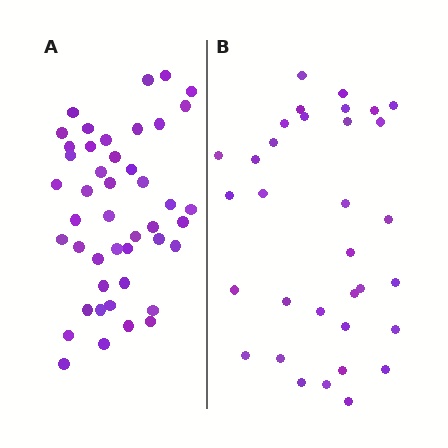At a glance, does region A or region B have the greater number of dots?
Region A (the left region) has more dots.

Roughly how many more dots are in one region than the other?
Region A has roughly 12 or so more dots than region B.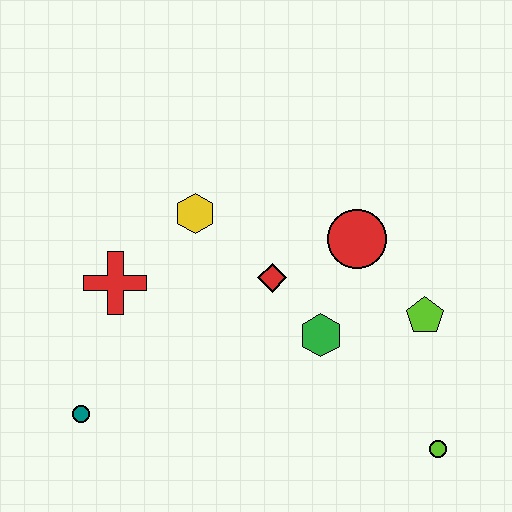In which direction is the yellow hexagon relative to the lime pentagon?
The yellow hexagon is to the left of the lime pentagon.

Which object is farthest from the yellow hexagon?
The lime circle is farthest from the yellow hexagon.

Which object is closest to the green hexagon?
The red diamond is closest to the green hexagon.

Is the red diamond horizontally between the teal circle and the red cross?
No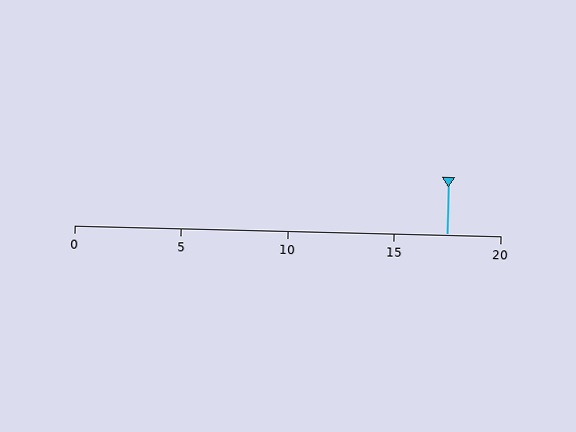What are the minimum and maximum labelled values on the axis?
The axis runs from 0 to 20.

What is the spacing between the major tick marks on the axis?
The major ticks are spaced 5 apart.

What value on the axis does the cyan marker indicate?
The marker indicates approximately 17.5.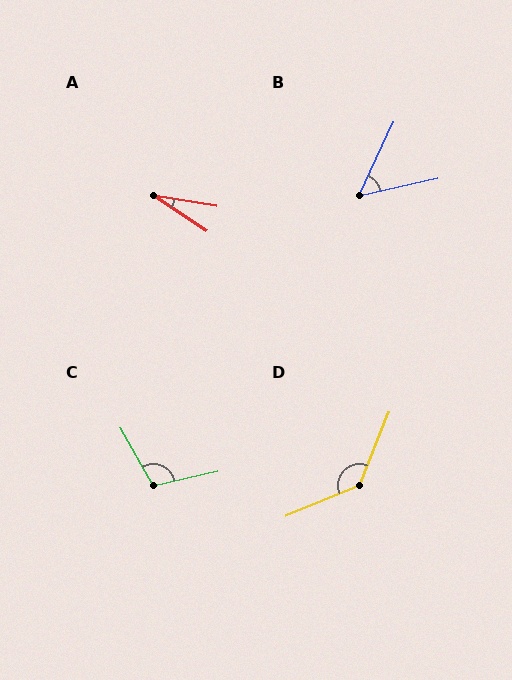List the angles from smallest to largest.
A (24°), B (53°), C (107°), D (134°).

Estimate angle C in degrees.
Approximately 107 degrees.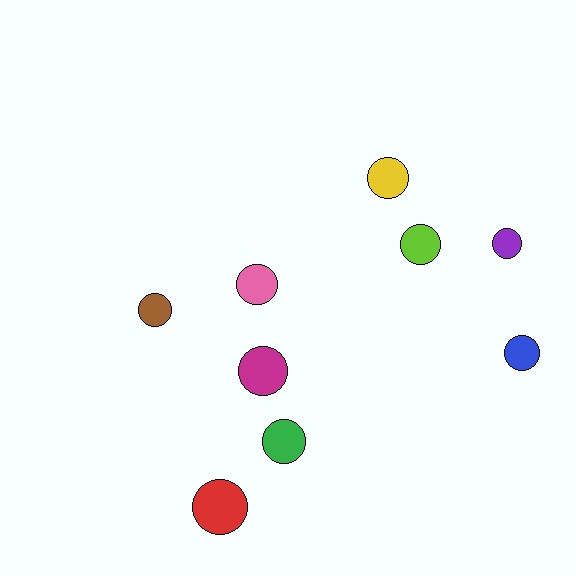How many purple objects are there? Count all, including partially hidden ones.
There is 1 purple object.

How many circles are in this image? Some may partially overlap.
There are 9 circles.